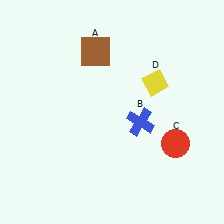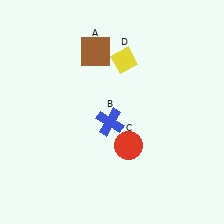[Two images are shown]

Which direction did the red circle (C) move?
The red circle (C) moved left.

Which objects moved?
The objects that moved are: the blue cross (B), the red circle (C), the yellow diamond (D).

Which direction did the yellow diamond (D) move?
The yellow diamond (D) moved left.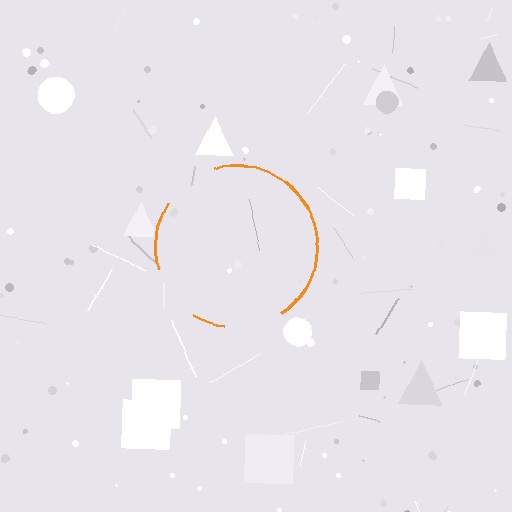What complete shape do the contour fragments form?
The contour fragments form a circle.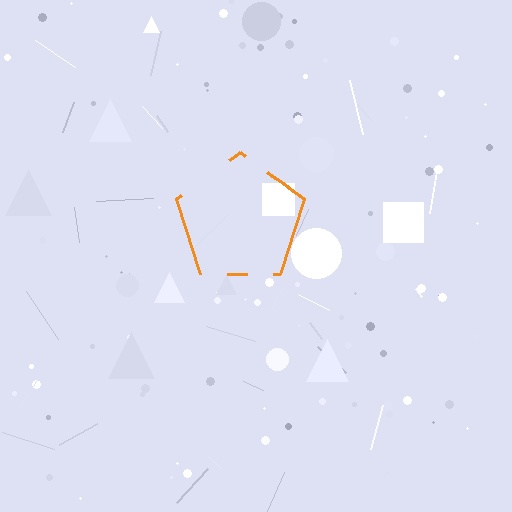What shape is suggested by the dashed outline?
The dashed outline suggests a pentagon.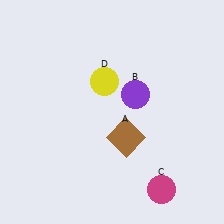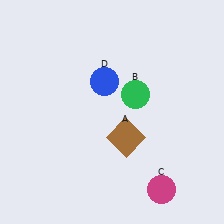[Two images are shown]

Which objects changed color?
B changed from purple to green. D changed from yellow to blue.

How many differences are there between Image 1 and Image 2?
There are 2 differences between the two images.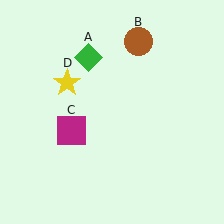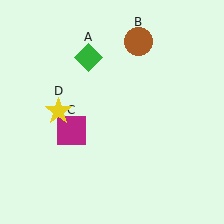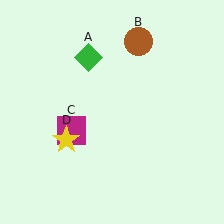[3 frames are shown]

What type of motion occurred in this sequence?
The yellow star (object D) rotated counterclockwise around the center of the scene.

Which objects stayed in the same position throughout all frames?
Green diamond (object A) and brown circle (object B) and magenta square (object C) remained stationary.